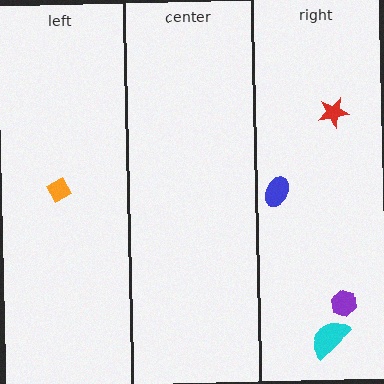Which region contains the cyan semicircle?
The right region.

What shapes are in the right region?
The cyan semicircle, the blue ellipse, the purple hexagon, the red star.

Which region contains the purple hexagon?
The right region.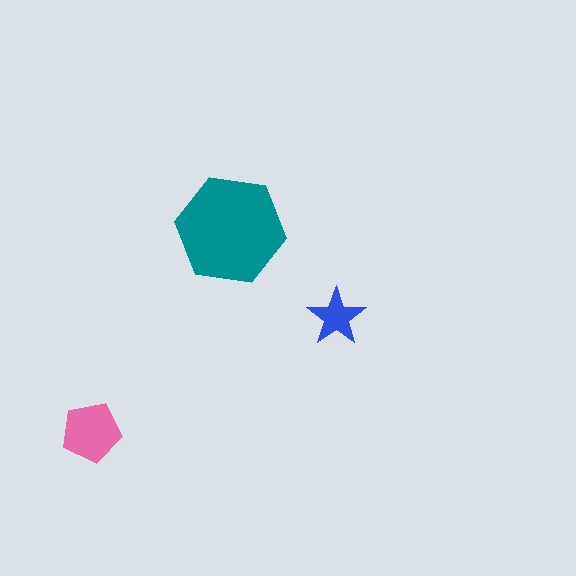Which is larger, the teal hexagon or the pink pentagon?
The teal hexagon.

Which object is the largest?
The teal hexagon.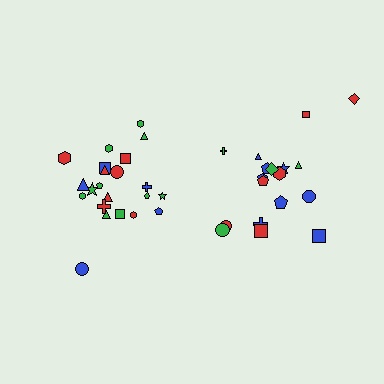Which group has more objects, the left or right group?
The left group.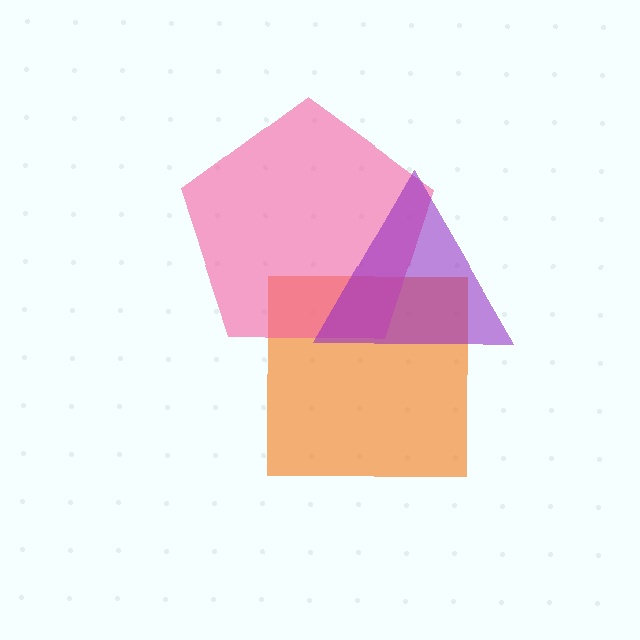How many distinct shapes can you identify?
There are 3 distinct shapes: an orange square, a pink pentagon, a purple triangle.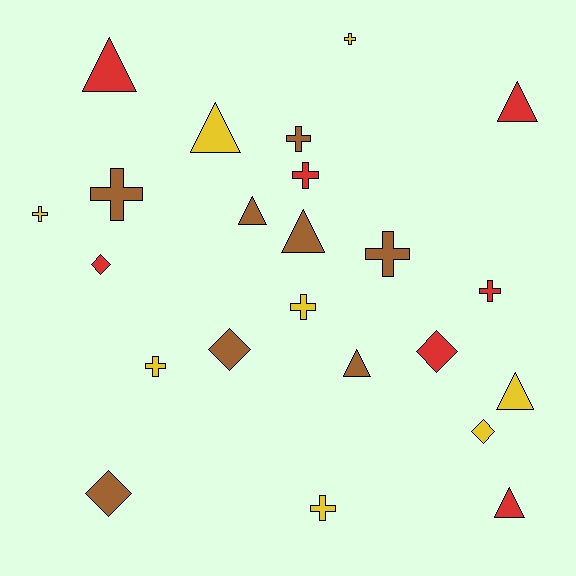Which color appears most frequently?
Brown, with 8 objects.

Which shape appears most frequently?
Cross, with 10 objects.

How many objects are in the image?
There are 23 objects.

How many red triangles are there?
There are 3 red triangles.